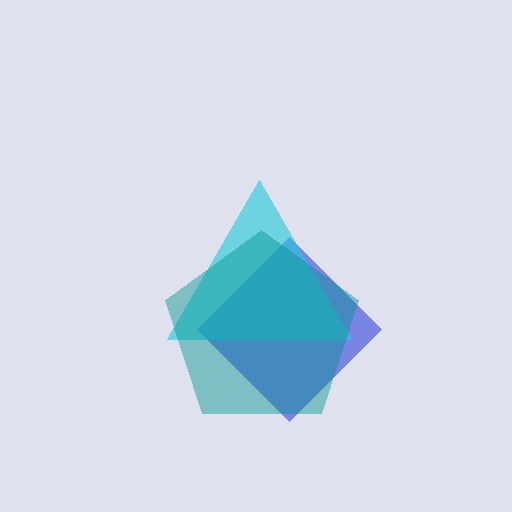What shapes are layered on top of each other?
The layered shapes are: a blue diamond, a cyan triangle, a teal pentagon.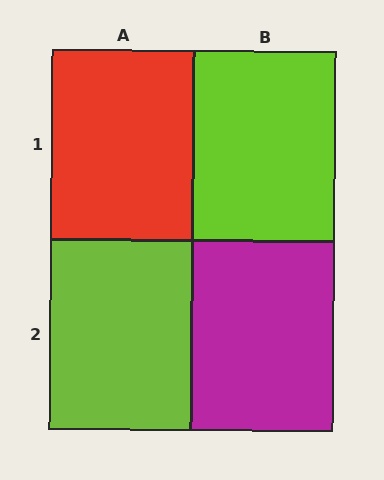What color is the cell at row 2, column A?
Lime.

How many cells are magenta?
1 cell is magenta.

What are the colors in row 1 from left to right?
Red, lime.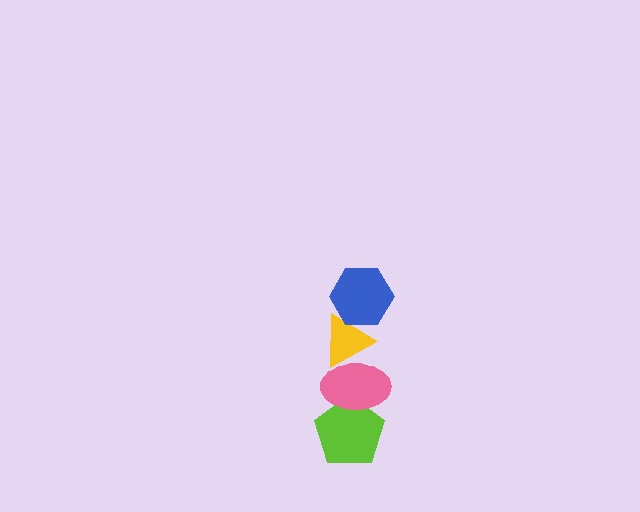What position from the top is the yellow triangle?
The yellow triangle is 2nd from the top.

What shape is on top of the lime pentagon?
The pink ellipse is on top of the lime pentagon.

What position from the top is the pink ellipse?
The pink ellipse is 3rd from the top.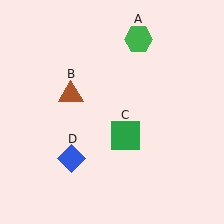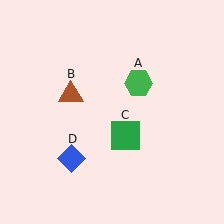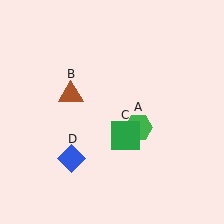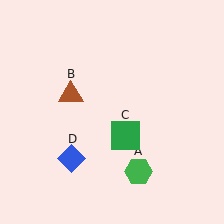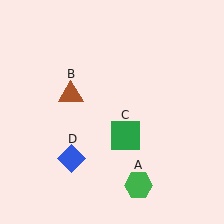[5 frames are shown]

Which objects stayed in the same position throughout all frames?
Brown triangle (object B) and green square (object C) and blue diamond (object D) remained stationary.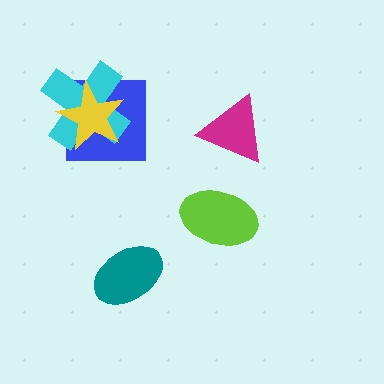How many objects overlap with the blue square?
2 objects overlap with the blue square.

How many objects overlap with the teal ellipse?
0 objects overlap with the teal ellipse.